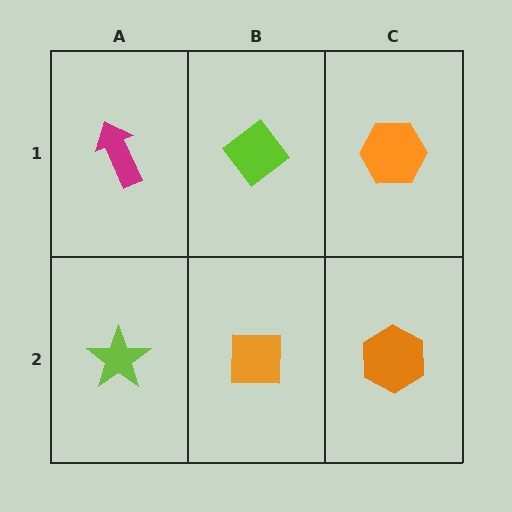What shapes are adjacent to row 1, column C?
An orange hexagon (row 2, column C), a lime diamond (row 1, column B).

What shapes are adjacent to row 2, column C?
An orange hexagon (row 1, column C), an orange square (row 2, column B).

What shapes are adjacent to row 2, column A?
A magenta arrow (row 1, column A), an orange square (row 2, column B).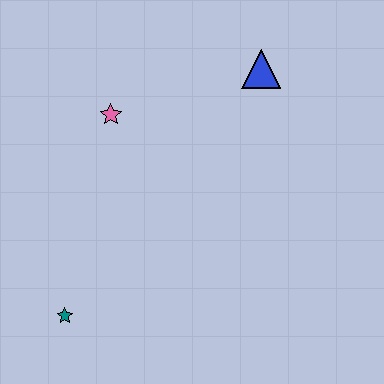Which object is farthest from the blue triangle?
The teal star is farthest from the blue triangle.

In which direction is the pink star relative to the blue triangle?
The pink star is to the left of the blue triangle.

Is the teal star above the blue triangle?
No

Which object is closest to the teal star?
The pink star is closest to the teal star.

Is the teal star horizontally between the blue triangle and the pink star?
No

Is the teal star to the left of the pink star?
Yes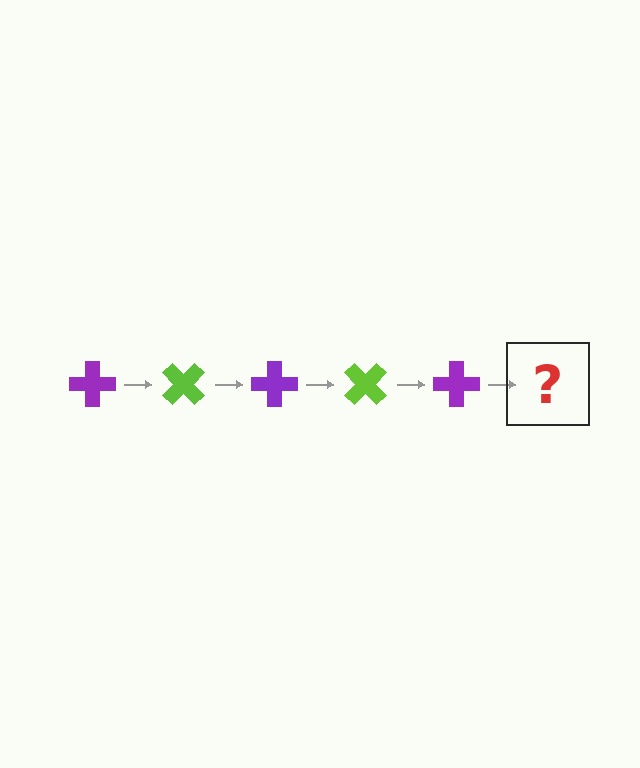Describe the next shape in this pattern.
It should be a lime cross, rotated 225 degrees from the start.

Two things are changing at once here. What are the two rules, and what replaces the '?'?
The two rules are that it rotates 45 degrees each step and the color cycles through purple and lime. The '?' should be a lime cross, rotated 225 degrees from the start.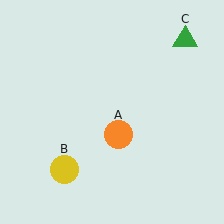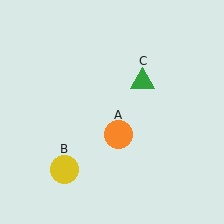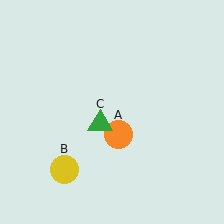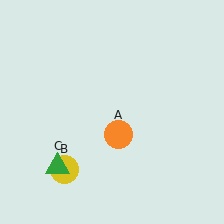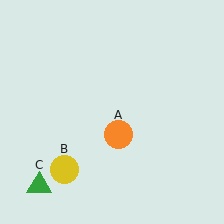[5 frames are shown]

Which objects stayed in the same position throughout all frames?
Orange circle (object A) and yellow circle (object B) remained stationary.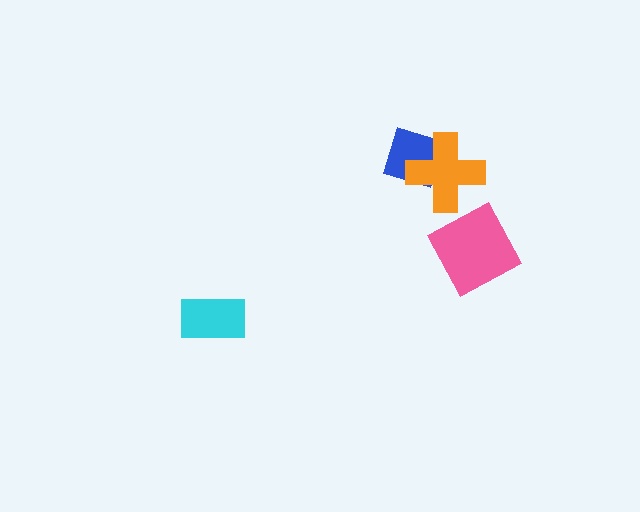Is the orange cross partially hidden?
No, no other shape covers it.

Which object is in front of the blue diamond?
The orange cross is in front of the blue diamond.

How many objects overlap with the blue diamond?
1 object overlaps with the blue diamond.